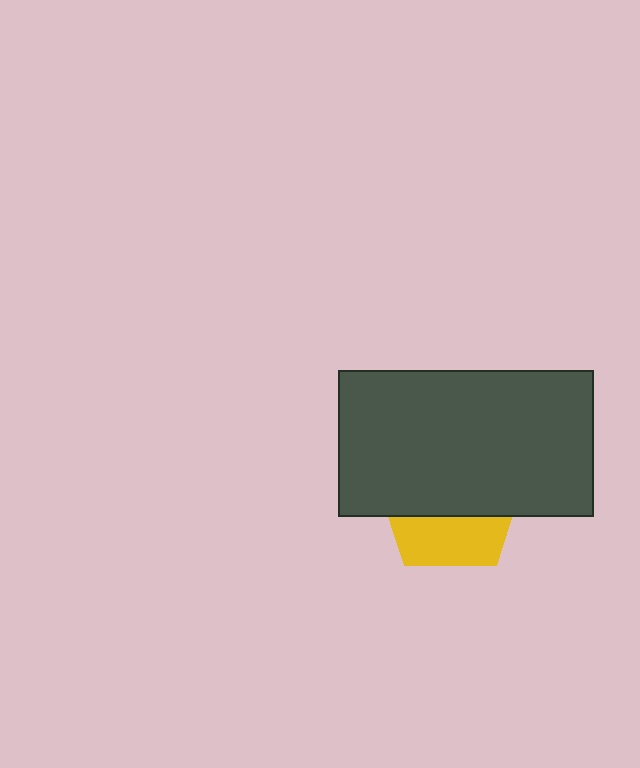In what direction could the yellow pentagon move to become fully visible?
The yellow pentagon could move down. That would shift it out from behind the dark gray rectangle entirely.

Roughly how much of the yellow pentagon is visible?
A small part of it is visible (roughly 35%).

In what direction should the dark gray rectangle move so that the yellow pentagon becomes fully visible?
The dark gray rectangle should move up. That is the shortest direction to clear the overlap and leave the yellow pentagon fully visible.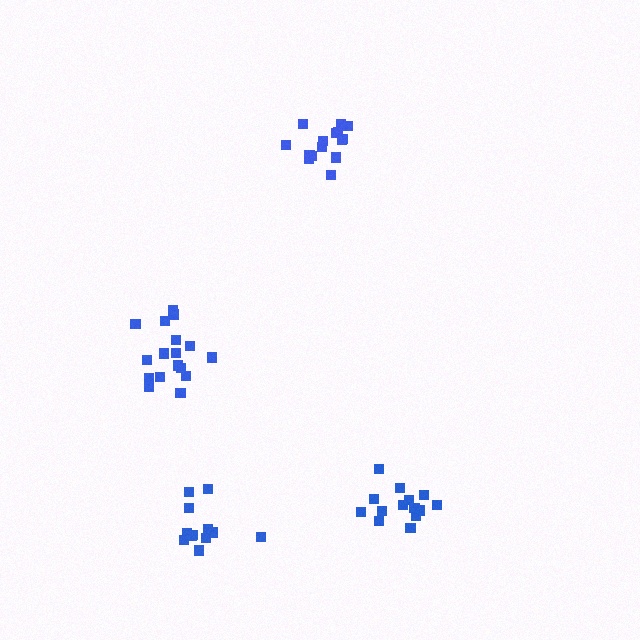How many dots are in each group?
Group 1: 18 dots, Group 2: 15 dots, Group 3: 12 dots, Group 4: 14 dots (59 total).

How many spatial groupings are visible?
There are 4 spatial groupings.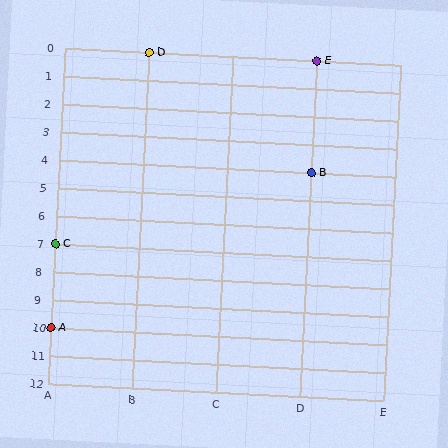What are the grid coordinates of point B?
Point B is at grid coordinates (D, 4).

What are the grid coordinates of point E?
Point E is at grid coordinates (D, 0).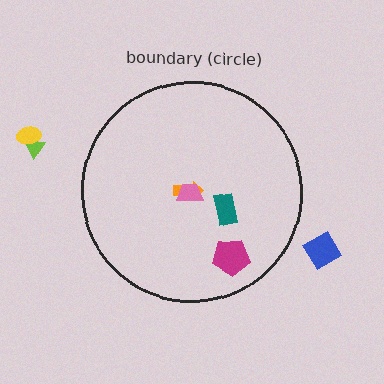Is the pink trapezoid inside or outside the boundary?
Inside.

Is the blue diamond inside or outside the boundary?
Outside.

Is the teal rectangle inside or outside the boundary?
Inside.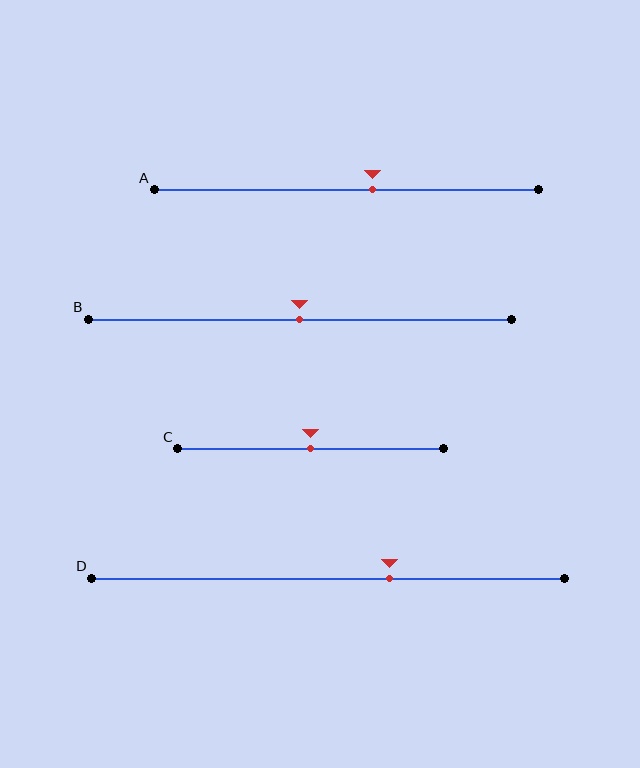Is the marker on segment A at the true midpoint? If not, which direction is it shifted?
No, the marker on segment A is shifted to the right by about 7% of the segment length.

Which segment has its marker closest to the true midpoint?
Segment B has its marker closest to the true midpoint.